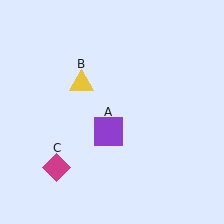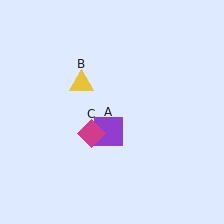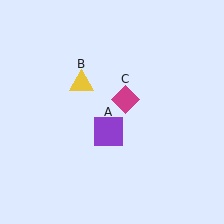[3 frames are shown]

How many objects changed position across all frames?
1 object changed position: magenta diamond (object C).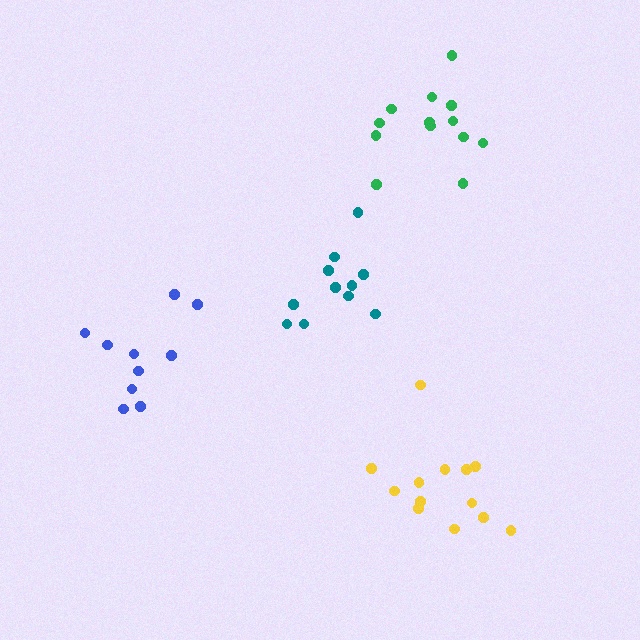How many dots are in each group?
Group 1: 13 dots, Group 2: 13 dots, Group 3: 10 dots, Group 4: 11 dots (47 total).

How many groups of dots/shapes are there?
There are 4 groups.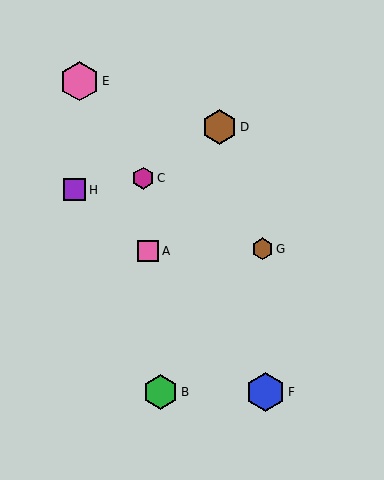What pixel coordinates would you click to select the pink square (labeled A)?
Click at (148, 251) to select the pink square A.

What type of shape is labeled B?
Shape B is a green hexagon.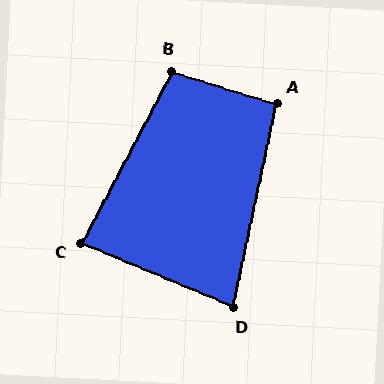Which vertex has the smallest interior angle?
D, at approximately 80 degrees.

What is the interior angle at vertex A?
Approximately 95 degrees (obtuse).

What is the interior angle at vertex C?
Approximately 85 degrees (acute).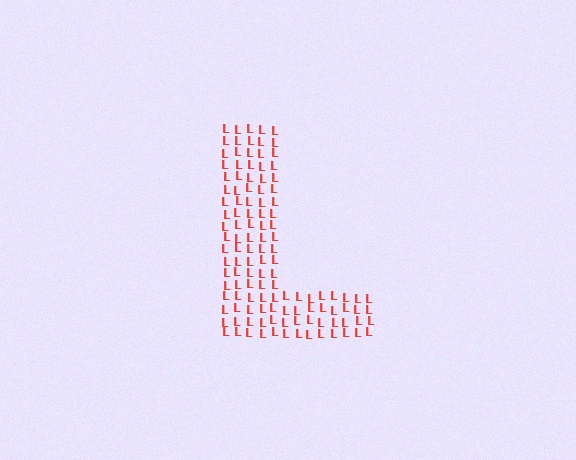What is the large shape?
The large shape is the letter L.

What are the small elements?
The small elements are letter L's.